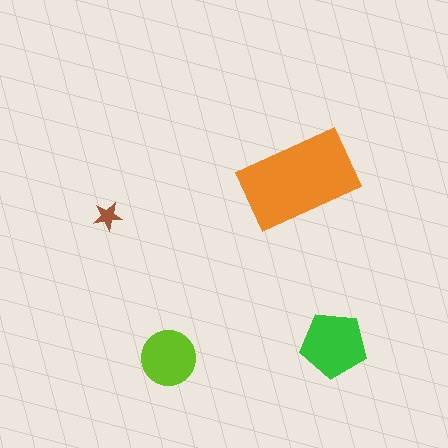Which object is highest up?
The orange rectangle is topmost.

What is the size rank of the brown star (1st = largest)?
4th.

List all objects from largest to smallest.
The orange rectangle, the green pentagon, the lime circle, the brown star.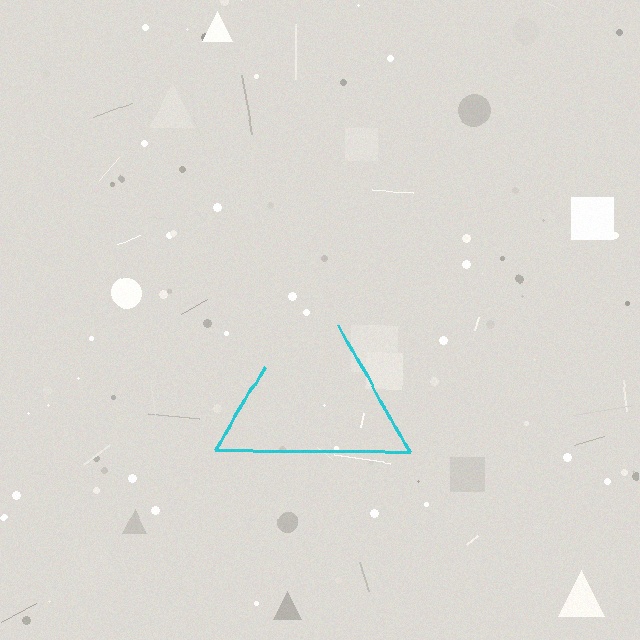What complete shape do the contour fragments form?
The contour fragments form a triangle.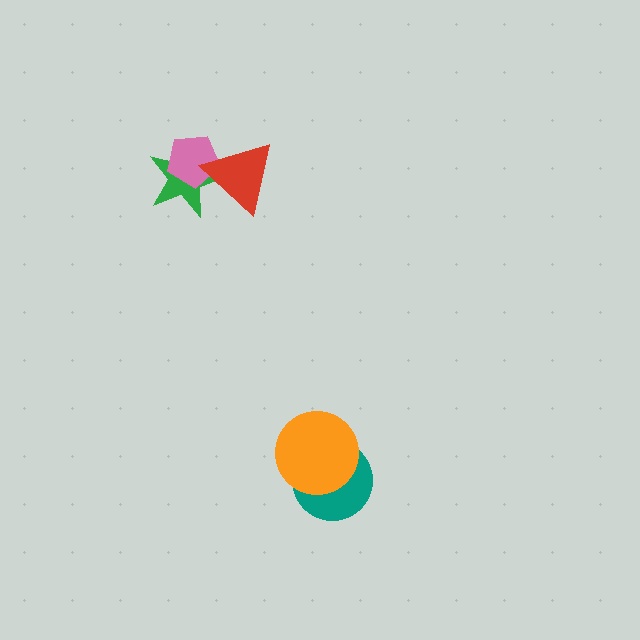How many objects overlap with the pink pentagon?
2 objects overlap with the pink pentagon.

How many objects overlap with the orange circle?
1 object overlaps with the orange circle.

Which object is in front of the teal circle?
The orange circle is in front of the teal circle.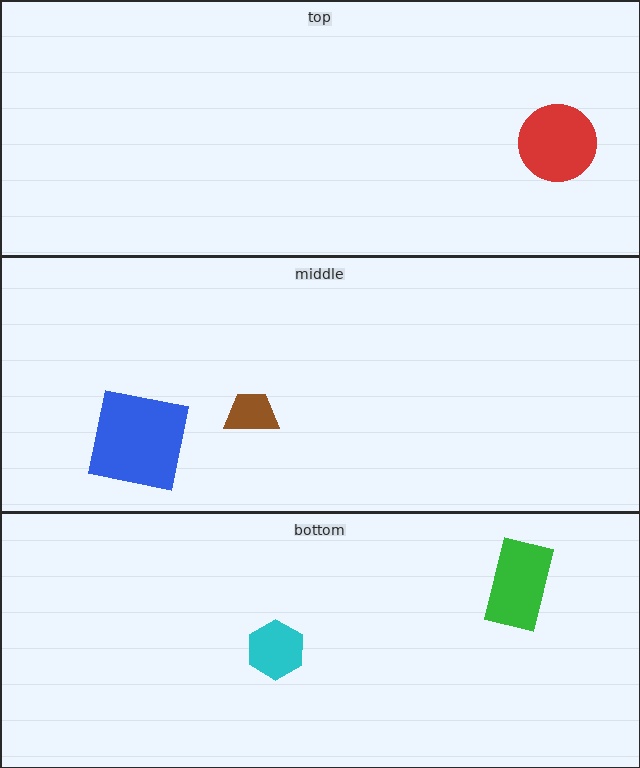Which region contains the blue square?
The middle region.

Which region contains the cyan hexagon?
The bottom region.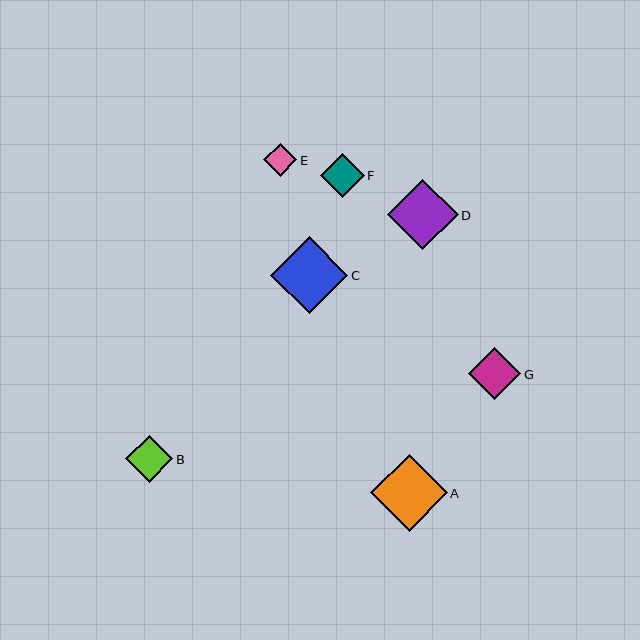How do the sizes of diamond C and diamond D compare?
Diamond C and diamond D are approximately the same size.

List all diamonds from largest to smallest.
From largest to smallest: C, A, D, G, B, F, E.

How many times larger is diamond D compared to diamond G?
Diamond D is approximately 1.4 times the size of diamond G.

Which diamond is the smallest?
Diamond E is the smallest with a size of approximately 33 pixels.